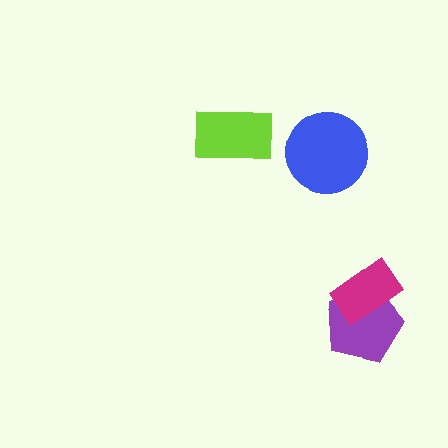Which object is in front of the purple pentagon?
The magenta rectangle is in front of the purple pentagon.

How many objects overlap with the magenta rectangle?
1 object overlaps with the magenta rectangle.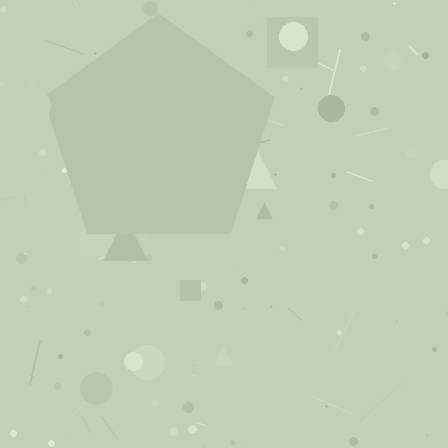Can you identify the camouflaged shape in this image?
The camouflaged shape is a pentagon.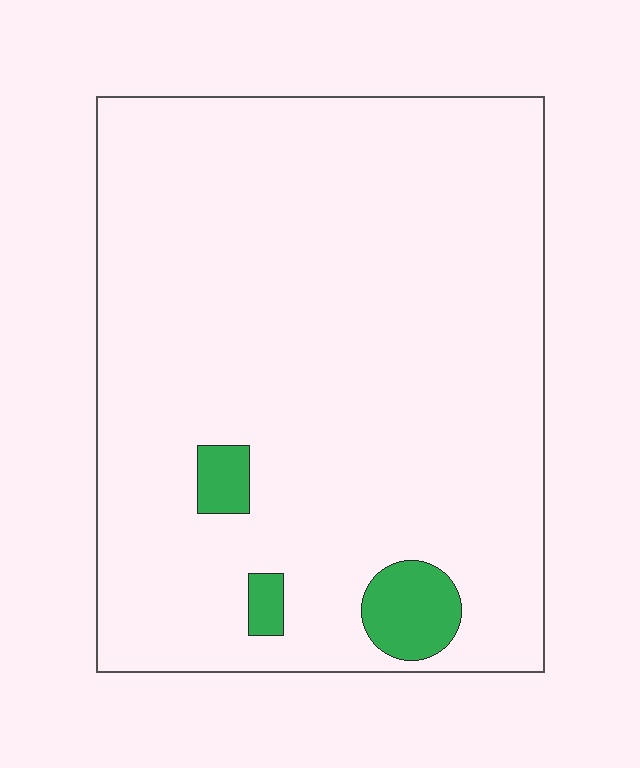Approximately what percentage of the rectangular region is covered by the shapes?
Approximately 5%.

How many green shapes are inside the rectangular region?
3.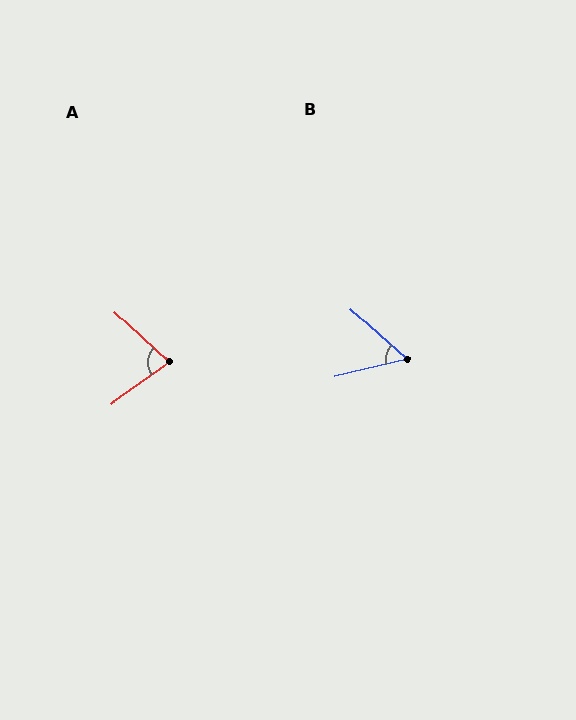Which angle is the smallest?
B, at approximately 55 degrees.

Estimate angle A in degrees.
Approximately 78 degrees.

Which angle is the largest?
A, at approximately 78 degrees.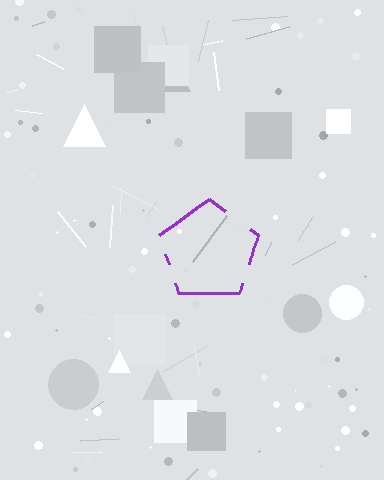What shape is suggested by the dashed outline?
The dashed outline suggests a pentagon.